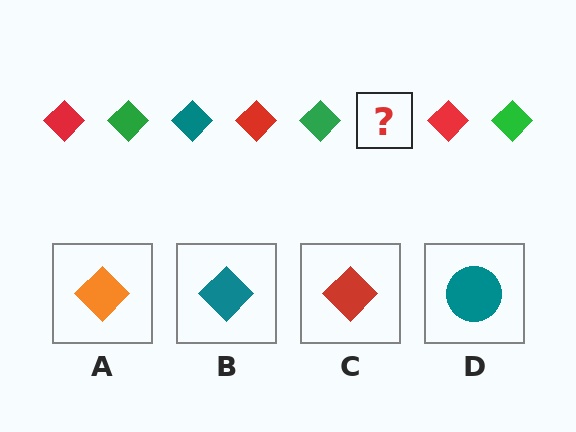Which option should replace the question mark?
Option B.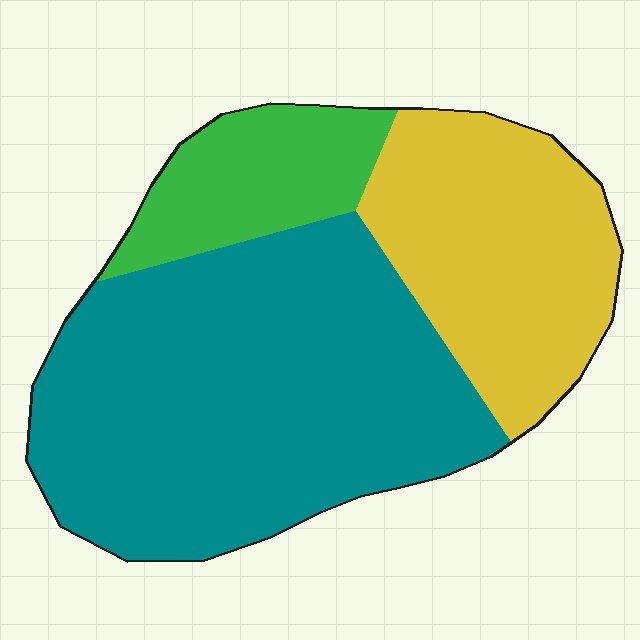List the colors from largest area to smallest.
From largest to smallest: teal, yellow, green.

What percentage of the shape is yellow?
Yellow takes up about one quarter (1/4) of the shape.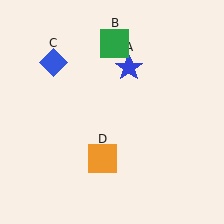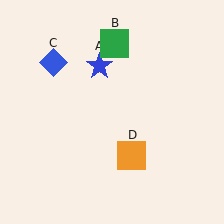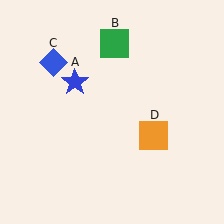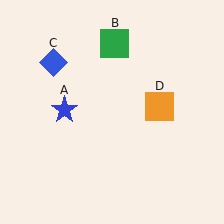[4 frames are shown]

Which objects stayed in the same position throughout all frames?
Green square (object B) and blue diamond (object C) remained stationary.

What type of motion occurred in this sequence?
The blue star (object A), orange square (object D) rotated counterclockwise around the center of the scene.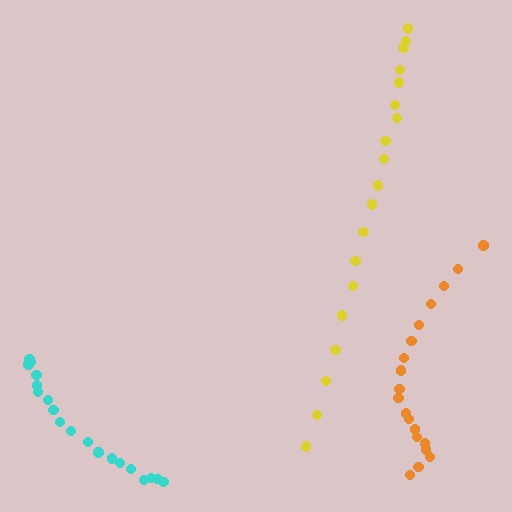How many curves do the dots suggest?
There are 3 distinct paths.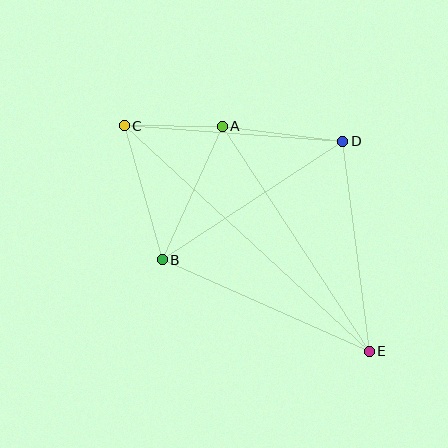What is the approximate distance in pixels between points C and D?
The distance between C and D is approximately 219 pixels.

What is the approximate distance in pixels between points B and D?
The distance between B and D is approximately 216 pixels.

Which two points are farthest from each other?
Points C and E are farthest from each other.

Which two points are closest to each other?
Points A and C are closest to each other.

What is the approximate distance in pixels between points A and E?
The distance between A and E is approximately 269 pixels.